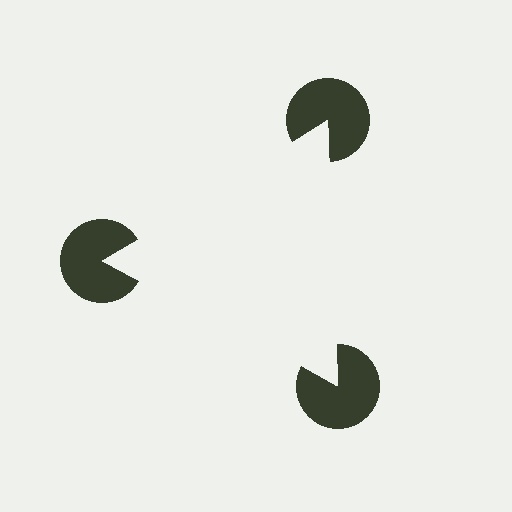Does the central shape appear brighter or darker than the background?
It typically appears slightly brighter than the background, even though no actual brightness change is drawn.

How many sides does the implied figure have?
3 sides.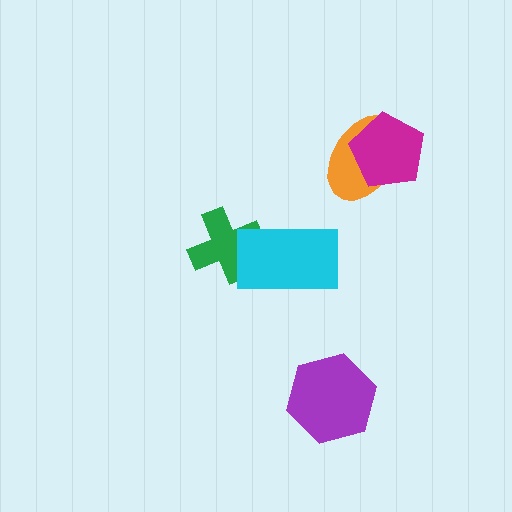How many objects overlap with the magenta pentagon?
1 object overlaps with the magenta pentagon.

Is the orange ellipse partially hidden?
Yes, it is partially covered by another shape.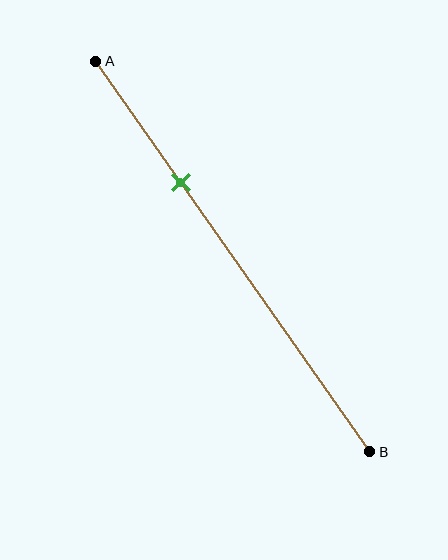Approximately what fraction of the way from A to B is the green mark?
The green mark is approximately 30% of the way from A to B.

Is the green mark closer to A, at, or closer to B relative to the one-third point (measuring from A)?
The green mark is approximately at the one-third point of segment AB.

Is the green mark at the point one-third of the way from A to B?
Yes, the mark is approximately at the one-third point.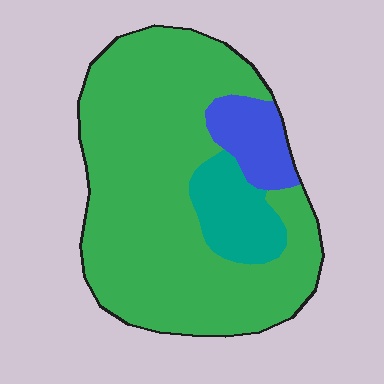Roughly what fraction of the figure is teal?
Teal covers around 10% of the figure.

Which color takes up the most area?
Green, at roughly 80%.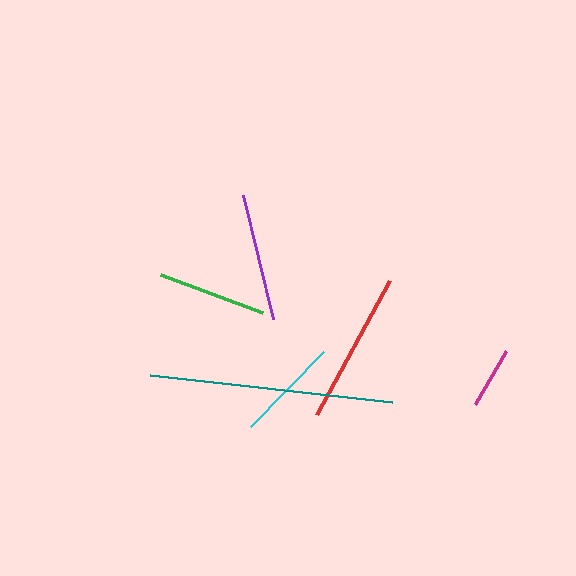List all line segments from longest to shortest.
From longest to shortest: teal, red, purple, green, cyan, magenta.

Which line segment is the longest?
The teal line is the longest at approximately 243 pixels.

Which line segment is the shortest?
The magenta line is the shortest at approximately 61 pixels.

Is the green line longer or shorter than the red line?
The red line is longer than the green line.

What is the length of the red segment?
The red segment is approximately 154 pixels long.